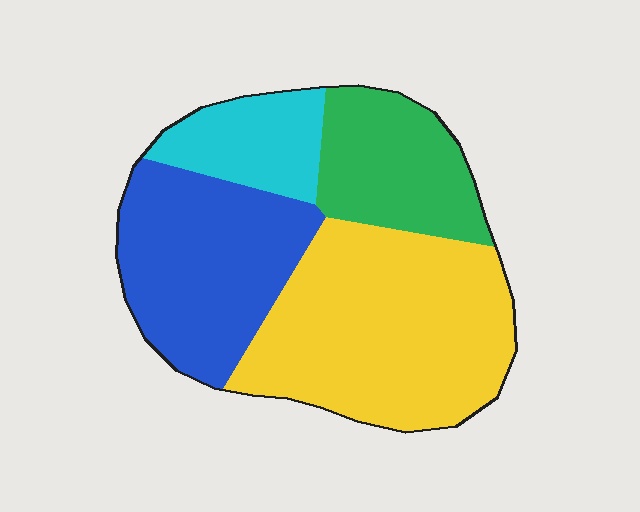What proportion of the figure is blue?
Blue covers about 30% of the figure.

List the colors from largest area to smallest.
From largest to smallest: yellow, blue, green, cyan.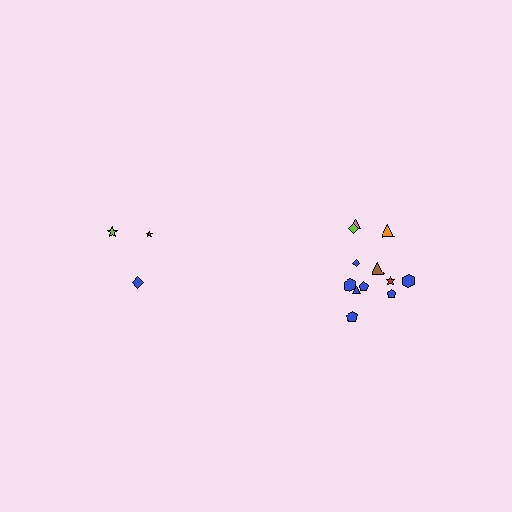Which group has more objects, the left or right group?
The right group.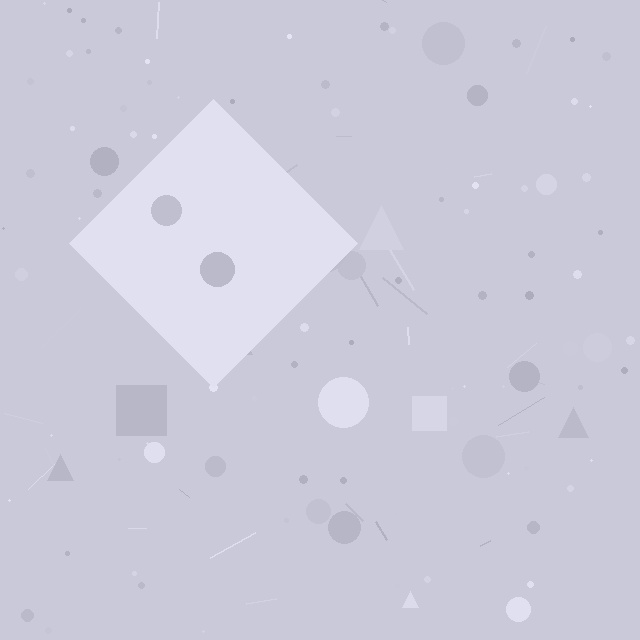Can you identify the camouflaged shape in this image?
The camouflaged shape is a diamond.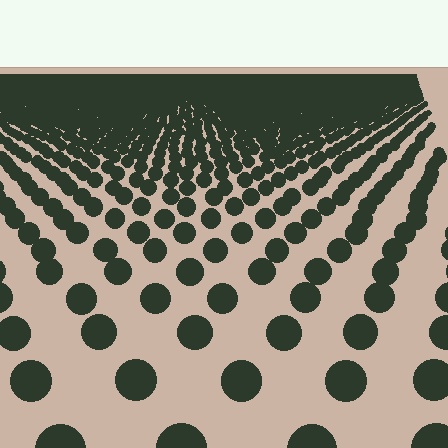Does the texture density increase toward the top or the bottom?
Density increases toward the top.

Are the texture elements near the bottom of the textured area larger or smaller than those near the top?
Larger. Near the bottom, elements are closer to the viewer and appear at a bigger on-screen size.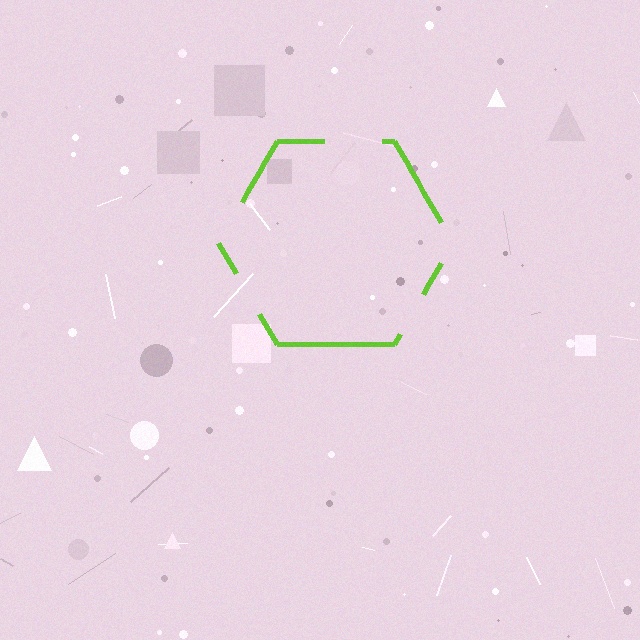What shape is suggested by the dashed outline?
The dashed outline suggests a hexagon.